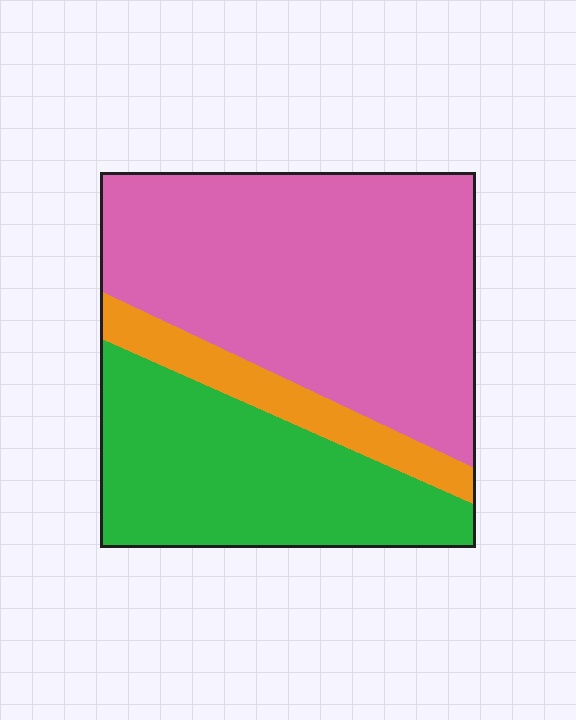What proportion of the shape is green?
Green covers roughly 35% of the shape.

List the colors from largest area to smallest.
From largest to smallest: pink, green, orange.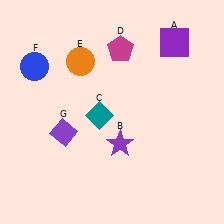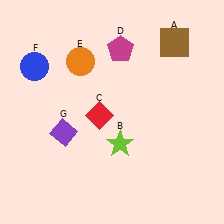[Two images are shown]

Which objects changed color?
A changed from purple to brown. B changed from purple to lime. C changed from teal to red.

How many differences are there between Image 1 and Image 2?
There are 3 differences between the two images.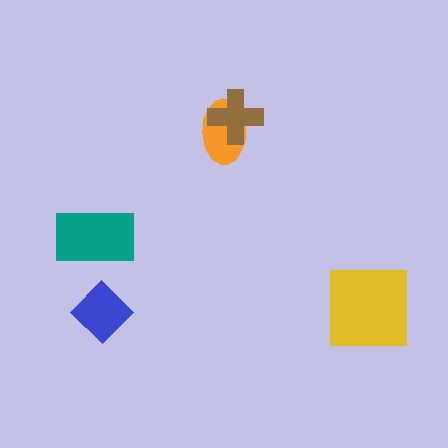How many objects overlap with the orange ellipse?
1 object overlaps with the orange ellipse.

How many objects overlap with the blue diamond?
0 objects overlap with the blue diamond.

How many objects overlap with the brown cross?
1 object overlaps with the brown cross.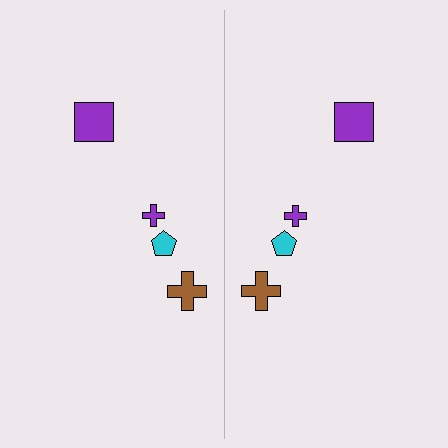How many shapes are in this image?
There are 8 shapes in this image.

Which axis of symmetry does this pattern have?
The pattern has a vertical axis of symmetry running through the center of the image.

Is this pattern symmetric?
Yes, this pattern has bilateral (reflection) symmetry.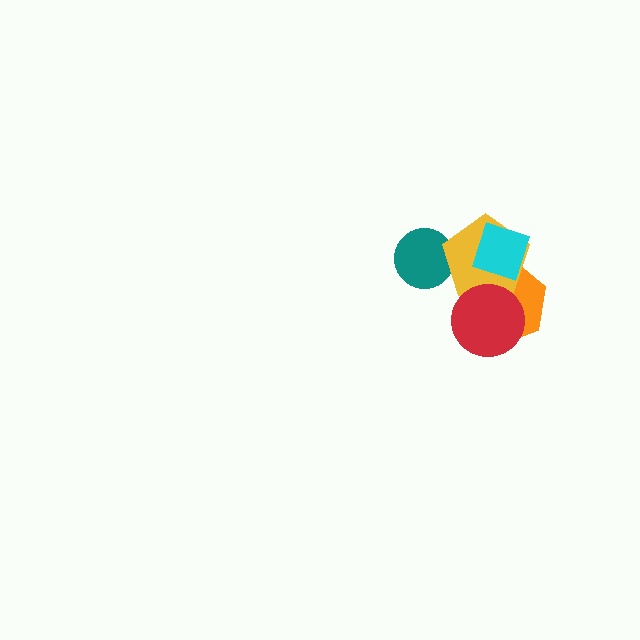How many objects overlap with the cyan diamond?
2 objects overlap with the cyan diamond.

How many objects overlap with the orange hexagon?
3 objects overlap with the orange hexagon.